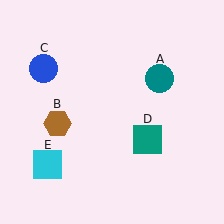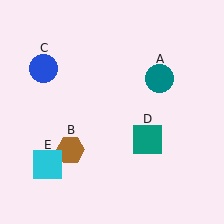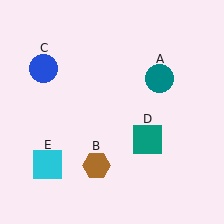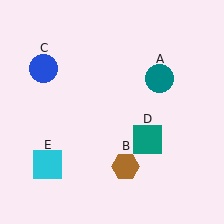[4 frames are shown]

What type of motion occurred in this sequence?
The brown hexagon (object B) rotated counterclockwise around the center of the scene.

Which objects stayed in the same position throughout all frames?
Teal circle (object A) and blue circle (object C) and teal square (object D) and cyan square (object E) remained stationary.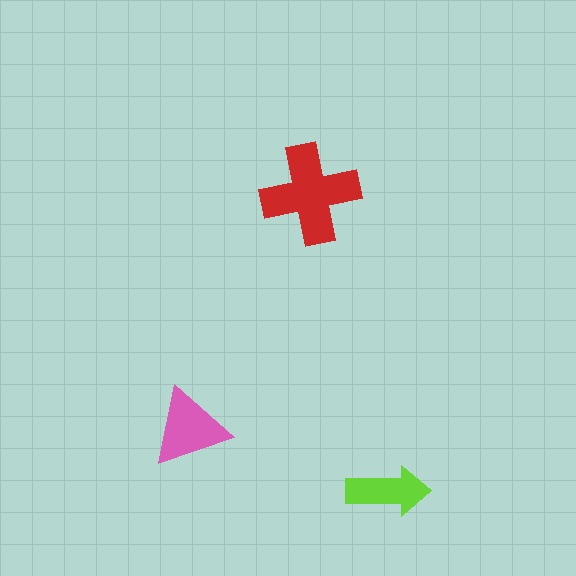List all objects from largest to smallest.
The red cross, the pink triangle, the lime arrow.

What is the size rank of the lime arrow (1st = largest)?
3rd.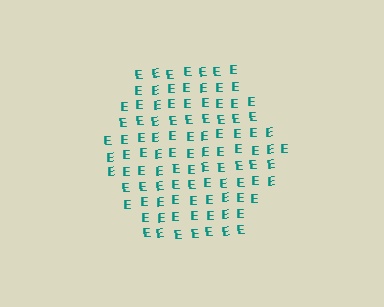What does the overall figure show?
The overall figure shows a hexagon.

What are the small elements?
The small elements are letter E's.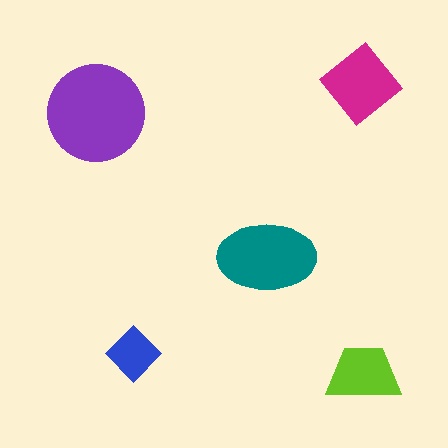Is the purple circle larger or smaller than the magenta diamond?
Larger.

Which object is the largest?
The purple circle.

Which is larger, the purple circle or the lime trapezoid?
The purple circle.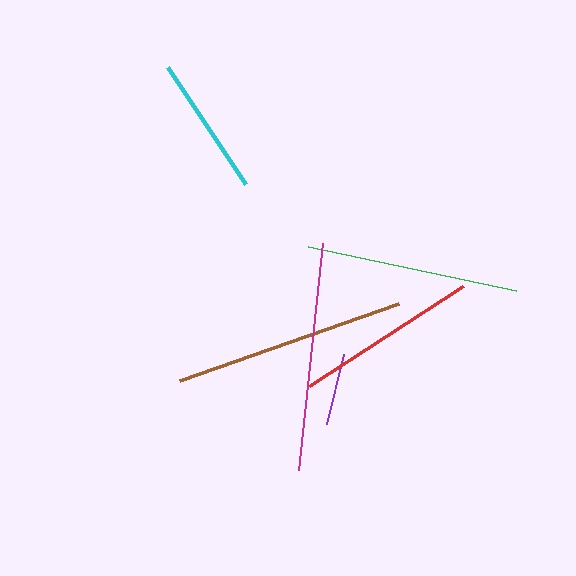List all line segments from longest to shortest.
From longest to shortest: brown, magenta, green, red, cyan, purple.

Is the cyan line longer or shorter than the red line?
The red line is longer than the cyan line.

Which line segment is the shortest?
The purple line is the shortest at approximately 72 pixels.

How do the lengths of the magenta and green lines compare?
The magenta and green lines are approximately the same length.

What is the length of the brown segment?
The brown segment is approximately 232 pixels long.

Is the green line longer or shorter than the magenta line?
The magenta line is longer than the green line.